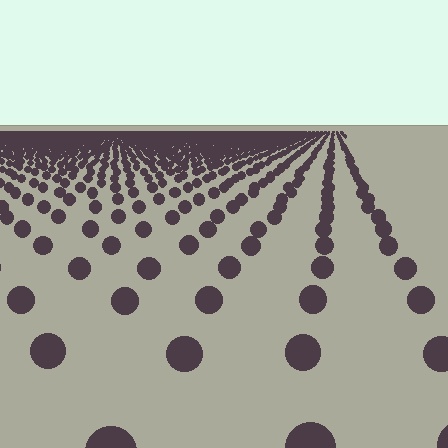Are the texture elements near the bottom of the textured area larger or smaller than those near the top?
Larger. Near the bottom, elements are closer to the viewer and appear at a bigger on-screen size.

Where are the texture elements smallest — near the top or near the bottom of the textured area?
Near the top.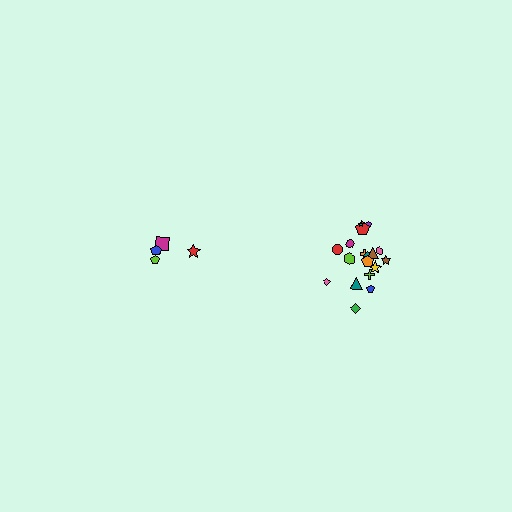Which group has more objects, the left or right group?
The right group.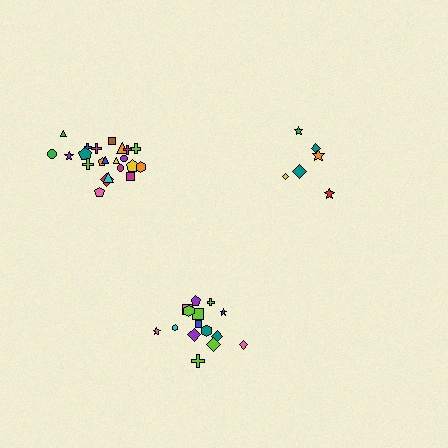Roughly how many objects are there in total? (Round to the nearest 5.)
Roughly 45 objects in total.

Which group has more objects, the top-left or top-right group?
The top-left group.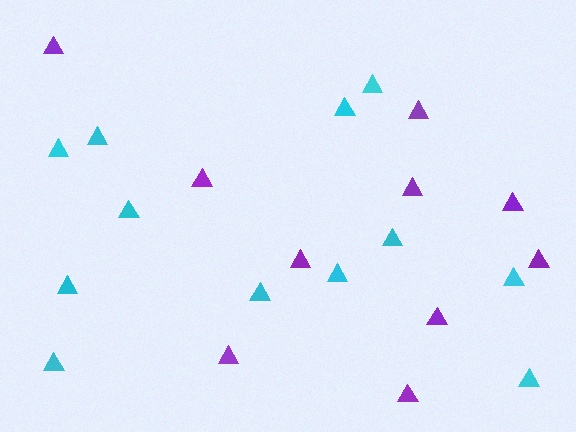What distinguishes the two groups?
There are 2 groups: one group of purple triangles (10) and one group of cyan triangles (12).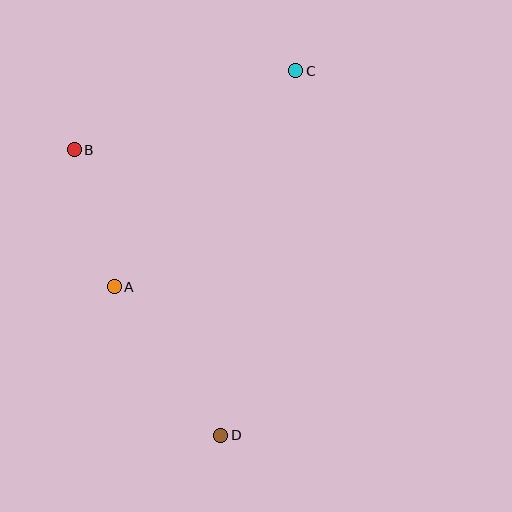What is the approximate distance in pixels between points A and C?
The distance between A and C is approximately 282 pixels.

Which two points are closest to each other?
Points A and B are closest to each other.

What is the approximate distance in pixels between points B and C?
The distance between B and C is approximately 235 pixels.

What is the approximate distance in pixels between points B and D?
The distance between B and D is approximately 321 pixels.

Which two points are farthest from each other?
Points C and D are farthest from each other.